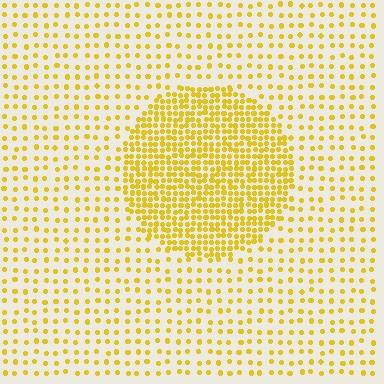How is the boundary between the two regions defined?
The boundary is defined by a change in element density (approximately 2.8x ratio). All elements are the same color, size, and shape.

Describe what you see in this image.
The image contains small yellow elements arranged at two different densities. A circle-shaped region is visible where the elements are more densely packed than the surrounding area.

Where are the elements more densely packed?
The elements are more densely packed inside the circle boundary.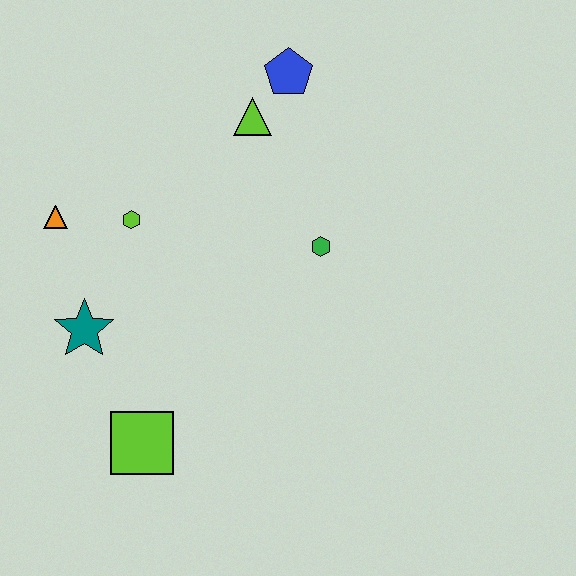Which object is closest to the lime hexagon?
The orange triangle is closest to the lime hexagon.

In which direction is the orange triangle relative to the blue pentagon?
The orange triangle is to the left of the blue pentagon.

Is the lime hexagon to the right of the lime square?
No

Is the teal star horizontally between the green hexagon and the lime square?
No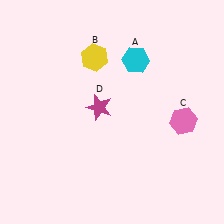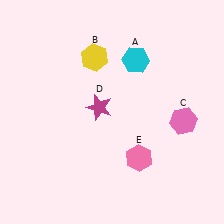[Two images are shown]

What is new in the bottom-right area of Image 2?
A pink hexagon (E) was added in the bottom-right area of Image 2.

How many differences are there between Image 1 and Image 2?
There is 1 difference between the two images.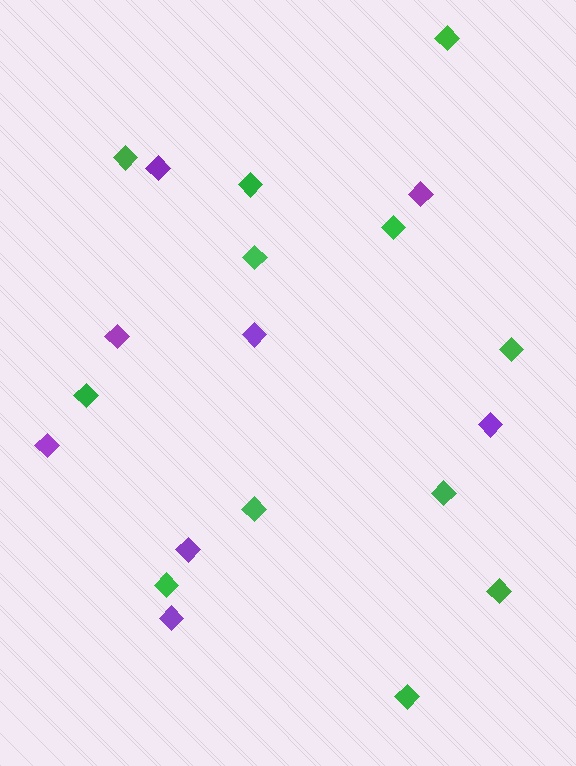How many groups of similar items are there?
There are 2 groups: one group of green diamonds (12) and one group of purple diamonds (8).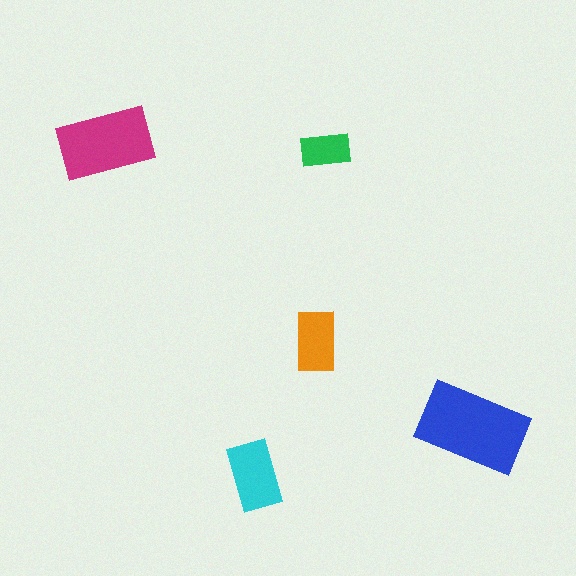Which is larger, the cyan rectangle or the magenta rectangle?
The magenta one.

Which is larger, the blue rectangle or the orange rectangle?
The blue one.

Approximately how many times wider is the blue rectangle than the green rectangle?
About 2 times wider.